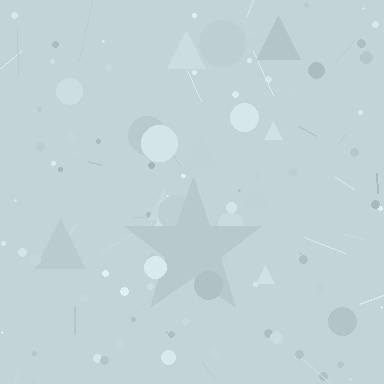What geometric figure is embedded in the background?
A star is embedded in the background.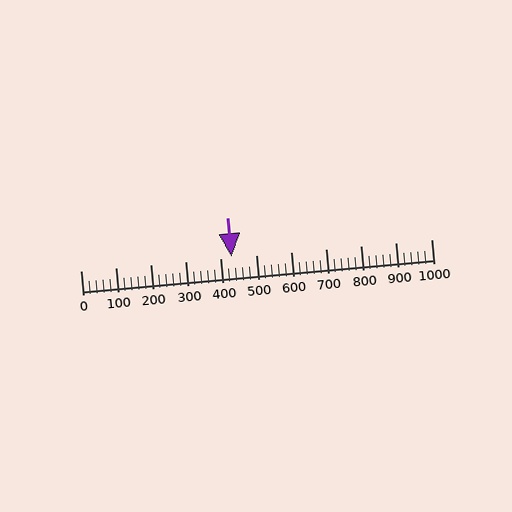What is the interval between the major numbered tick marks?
The major tick marks are spaced 100 units apart.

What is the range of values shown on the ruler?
The ruler shows values from 0 to 1000.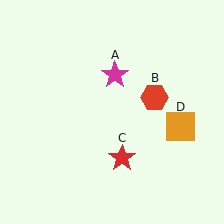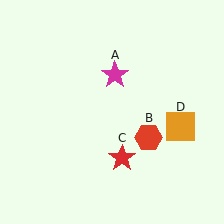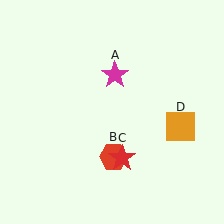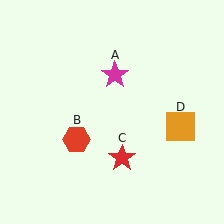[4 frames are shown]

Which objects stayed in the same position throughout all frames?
Magenta star (object A) and red star (object C) and orange square (object D) remained stationary.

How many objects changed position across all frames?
1 object changed position: red hexagon (object B).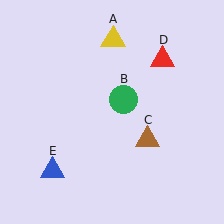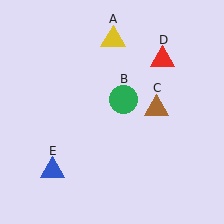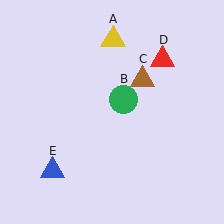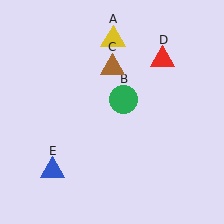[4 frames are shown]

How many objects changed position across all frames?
1 object changed position: brown triangle (object C).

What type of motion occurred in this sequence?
The brown triangle (object C) rotated counterclockwise around the center of the scene.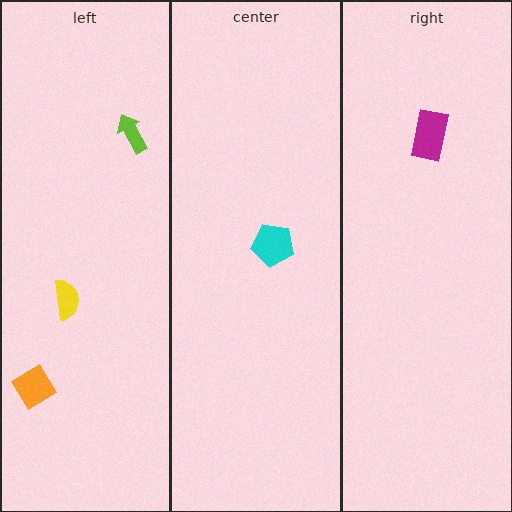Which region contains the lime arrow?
The left region.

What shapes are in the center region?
The cyan pentagon.